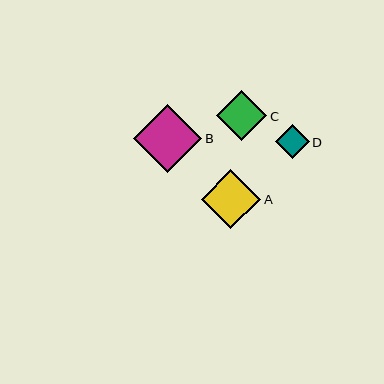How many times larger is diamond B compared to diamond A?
Diamond B is approximately 1.1 times the size of diamond A.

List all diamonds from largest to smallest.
From largest to smallest: B, A, C, D.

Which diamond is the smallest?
Diamond D is the smallest with a size of approximately 34 pixels.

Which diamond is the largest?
Diamond B is the largest with a size of approximately 68 pixels.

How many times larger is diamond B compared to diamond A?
Diamond B is approximately 1.1 times the size of diamond A.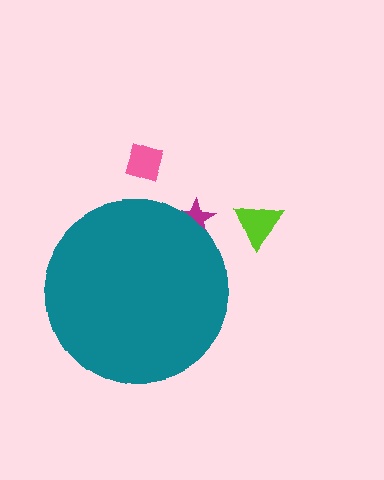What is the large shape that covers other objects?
A teal circle.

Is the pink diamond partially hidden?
No, the pink diamond is fully visible.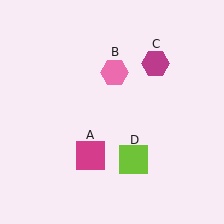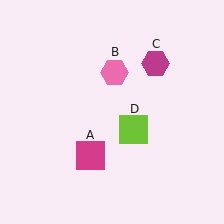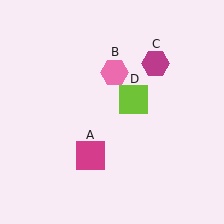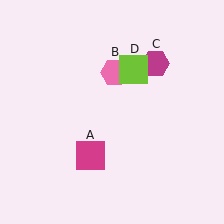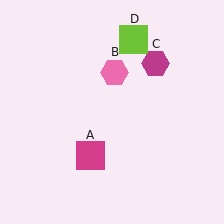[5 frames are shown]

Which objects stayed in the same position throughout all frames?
Magenta square (object A) and pink hexagon (object B) and magenta hexagon (object C) remained stationary.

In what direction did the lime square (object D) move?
The lime square (object D) moved up.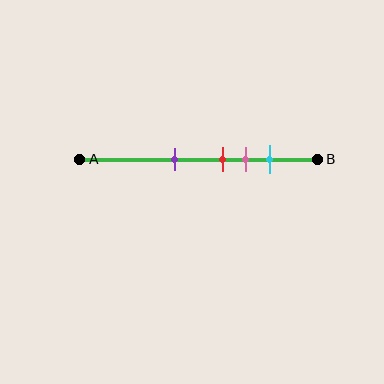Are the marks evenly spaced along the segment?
No, the marks are not evenly spaced.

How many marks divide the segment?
There are 4 marks dividing the segment.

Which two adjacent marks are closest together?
The red and pink marks are the closest adjacent pair.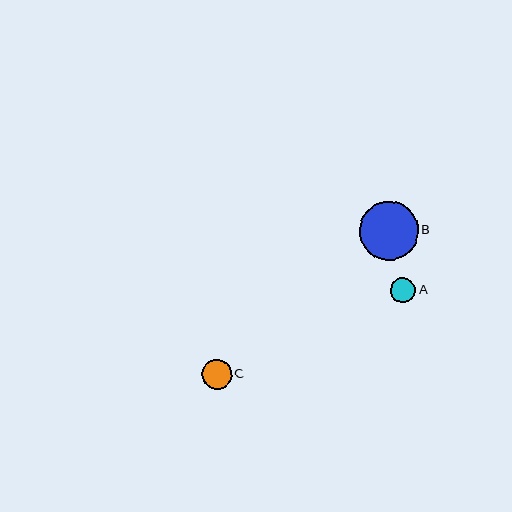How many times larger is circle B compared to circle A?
Circle B is approximately 2.3 times the size of circle A.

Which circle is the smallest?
Circle A is the smallest with a size of approximately 25 pixels.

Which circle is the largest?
Circle B is the largest with a size of approximately 58 pixels.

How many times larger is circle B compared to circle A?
Circle B is approximately 2.3 times the size of circle A.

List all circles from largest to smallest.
From largest to smallest: B, C, A.